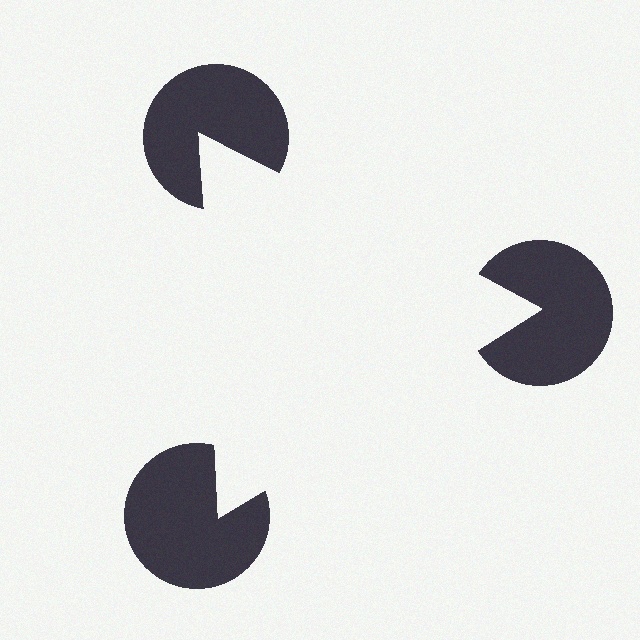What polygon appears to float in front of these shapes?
An illusory triangle — its edges are inferred from the aligned wedge cuts in the pac-man discs, not physically drawn.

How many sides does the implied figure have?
3 sides.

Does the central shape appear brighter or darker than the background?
It typically appears slightly brighter than the background, even though no actual brightness change is drawn.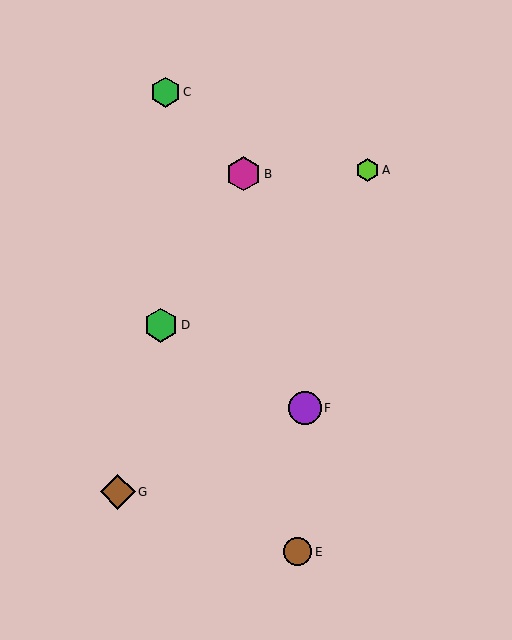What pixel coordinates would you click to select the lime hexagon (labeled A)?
Click at (368, 170) to select the lime hexagon A.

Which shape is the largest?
The brown diamond (labeled G) is the largest.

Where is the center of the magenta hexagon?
The center of the magenta hexagon is at (244, 174).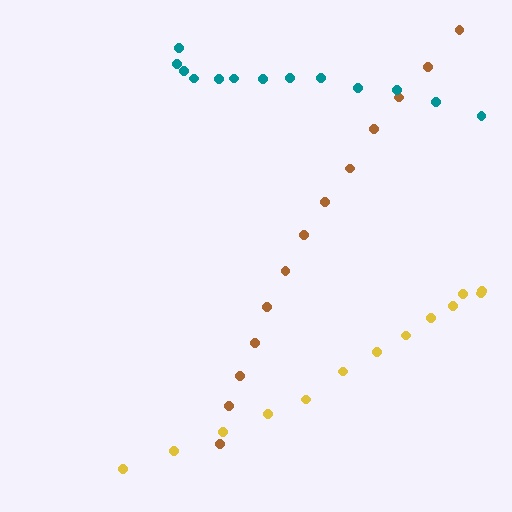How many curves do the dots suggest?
There are 3 distinct paths.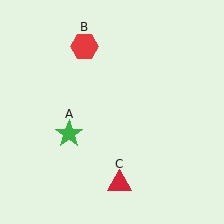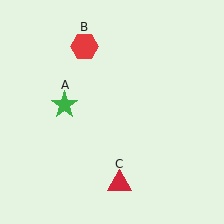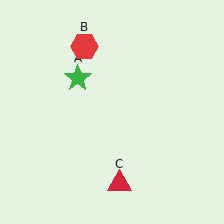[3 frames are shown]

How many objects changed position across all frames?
1 object changed position: green star (object A).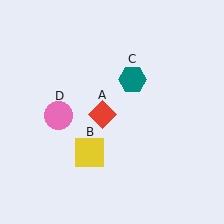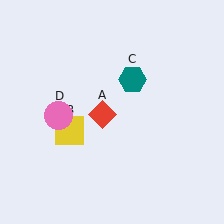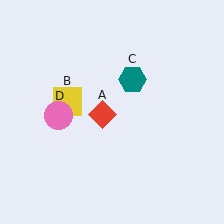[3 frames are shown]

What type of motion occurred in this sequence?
The yellow square (object B) rotated clockwise around the center of the scene.